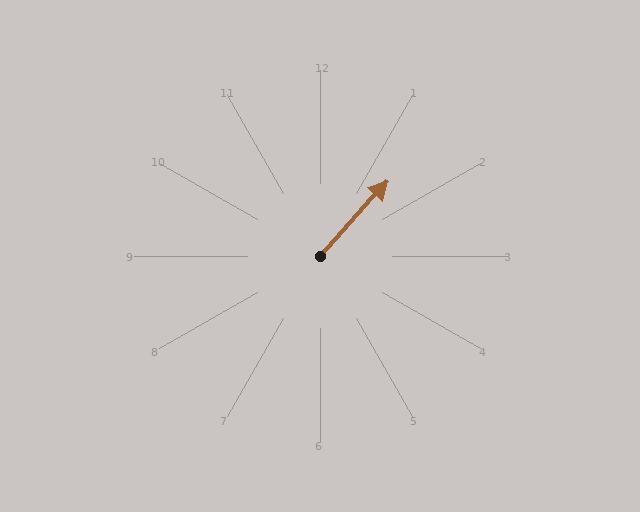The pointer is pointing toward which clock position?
Roughly 1 o'clock.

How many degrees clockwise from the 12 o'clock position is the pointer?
Approximately 42 degrees.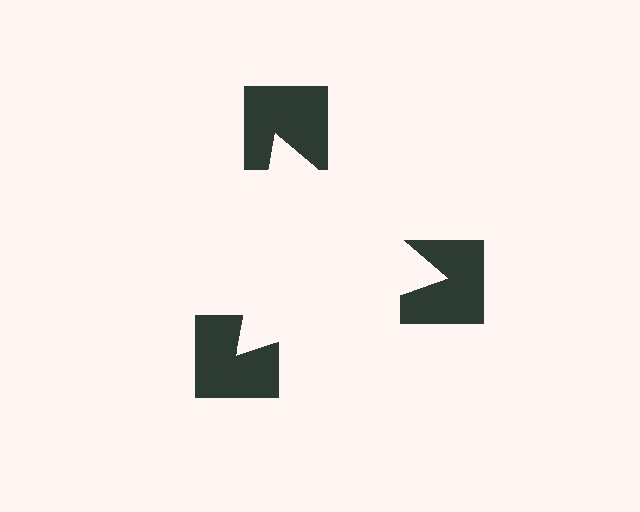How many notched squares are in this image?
There are 3 — one at each vertex of the illusory triangle.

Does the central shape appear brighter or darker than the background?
It typically appears slightly brighter than the background, even though no actual brightness change is drawn.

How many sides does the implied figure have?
3 sides.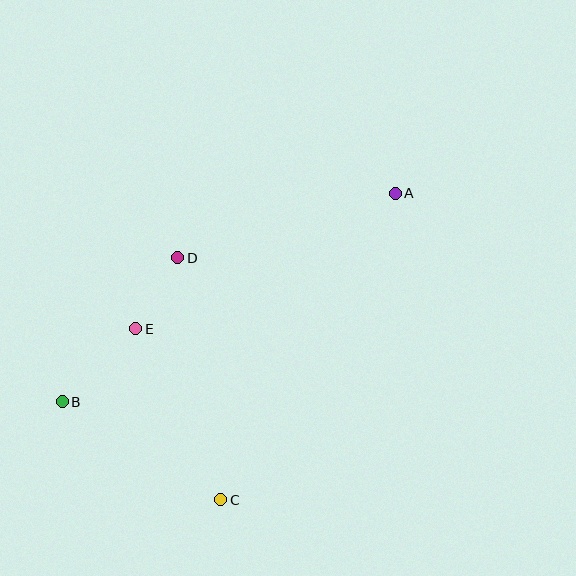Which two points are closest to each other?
Points D and E are closest to each other.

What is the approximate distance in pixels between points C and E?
The distance between C and E is approximately 191 pixels.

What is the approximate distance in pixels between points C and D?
The distance between C and D is approximately 246 pixels.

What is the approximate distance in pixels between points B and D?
The distance between B and D is approximately 184 pixels.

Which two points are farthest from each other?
Points A and B are farthest from each other.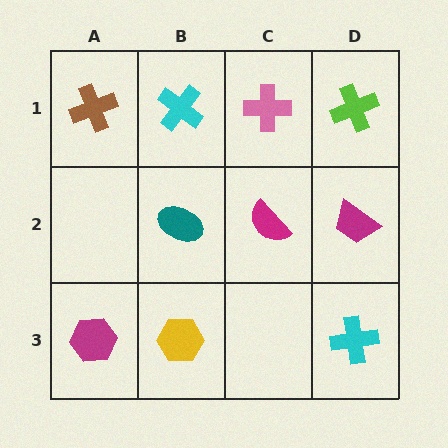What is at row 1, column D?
A lime cross.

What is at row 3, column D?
A cyan cross.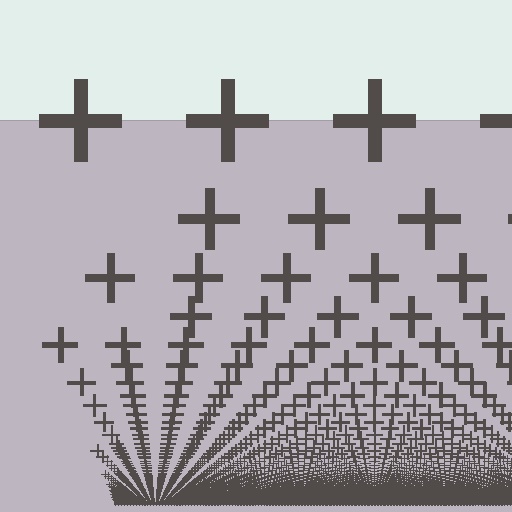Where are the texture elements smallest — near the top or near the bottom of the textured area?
Near the bottom.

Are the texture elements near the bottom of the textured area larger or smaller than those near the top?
Smaller. The gradient is inverted — elements near the bottom are smaller and denser.